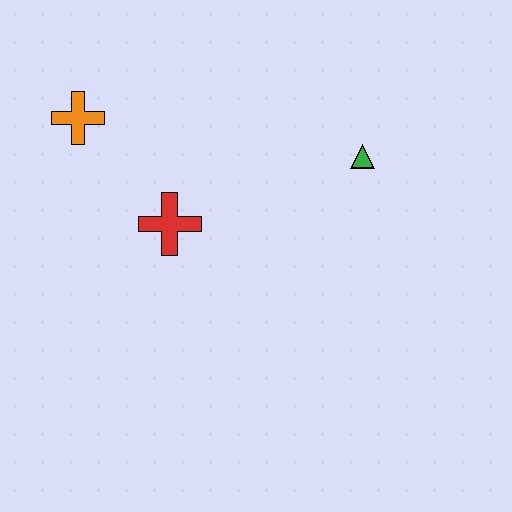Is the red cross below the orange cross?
Yes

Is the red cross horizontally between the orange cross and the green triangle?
Yes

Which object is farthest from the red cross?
The green triangle is farthest from the red cross.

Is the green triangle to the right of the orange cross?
Yes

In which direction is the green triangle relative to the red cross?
The green triangle is to the right of the red cross.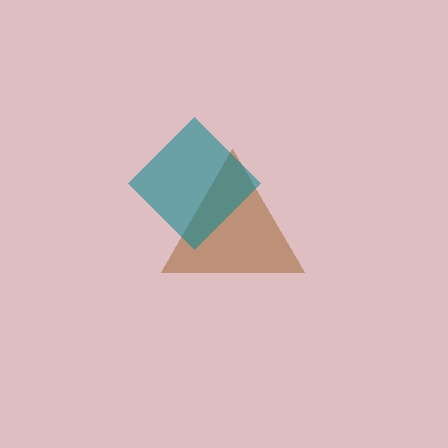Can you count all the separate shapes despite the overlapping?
Yes, there are 2 separate shapes.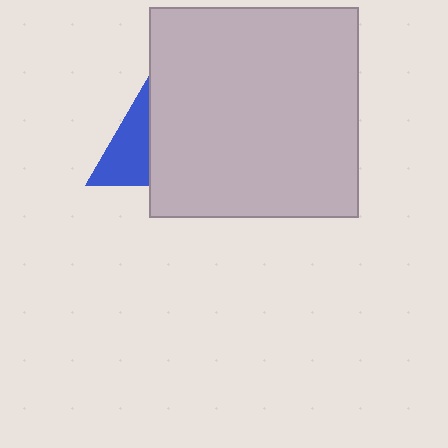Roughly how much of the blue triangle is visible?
About half of it is visible (roughly 48%).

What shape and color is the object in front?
The object in front is a light gray square.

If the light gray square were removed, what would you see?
You would see the complete blue triangle.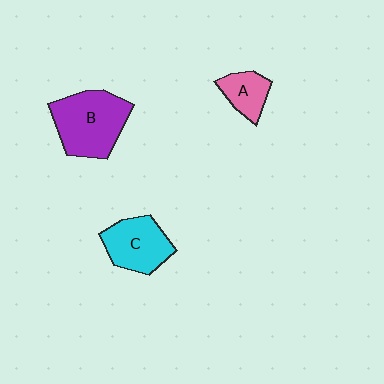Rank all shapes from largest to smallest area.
From largest to smallest: B (purple), C (cyan), A (pink).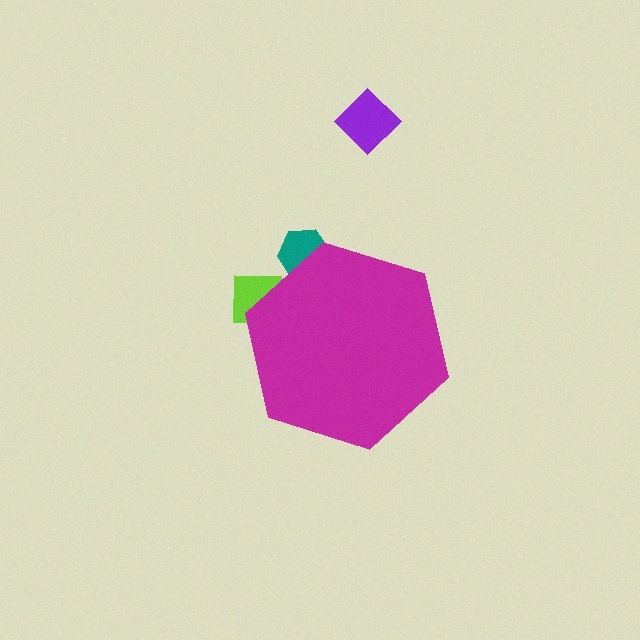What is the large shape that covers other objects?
A magenta hexagon.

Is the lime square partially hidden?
Yes, the lime square is partially hidden behind the magenta hexagon.